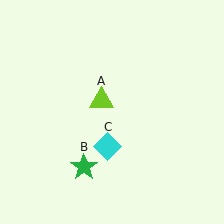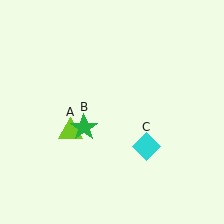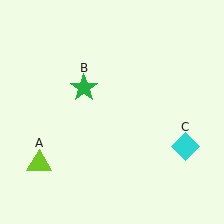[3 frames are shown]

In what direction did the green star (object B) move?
The green star (object B) moved up.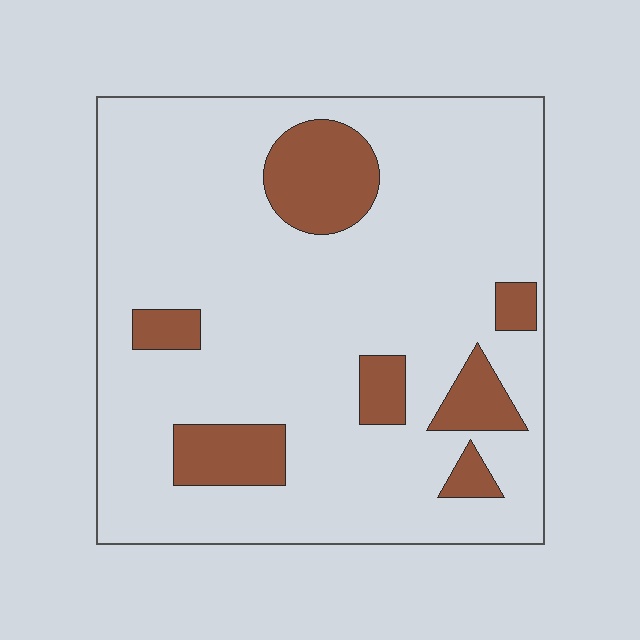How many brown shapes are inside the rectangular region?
7.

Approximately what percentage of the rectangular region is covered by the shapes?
Approximately 15%.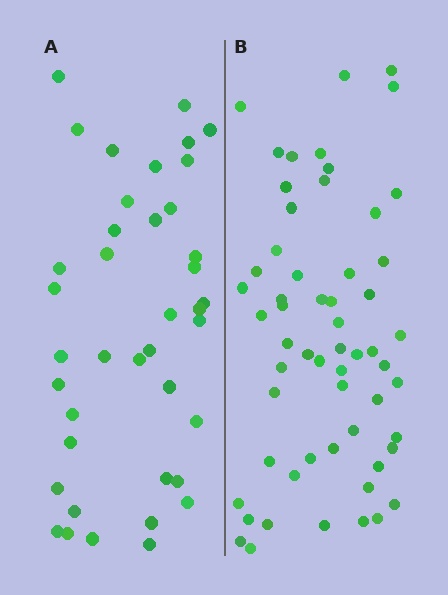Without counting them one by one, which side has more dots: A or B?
Region B (the right region) has more dots.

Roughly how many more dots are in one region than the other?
Region B has approximately 20 more dots than region A.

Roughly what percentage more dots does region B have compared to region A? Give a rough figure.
About 45% more.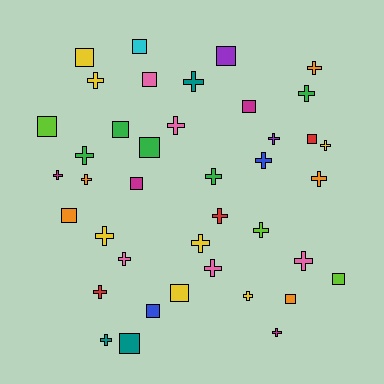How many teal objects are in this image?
There are 3 teal objects.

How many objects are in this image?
There are 40 objects.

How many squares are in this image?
There are 16 squares.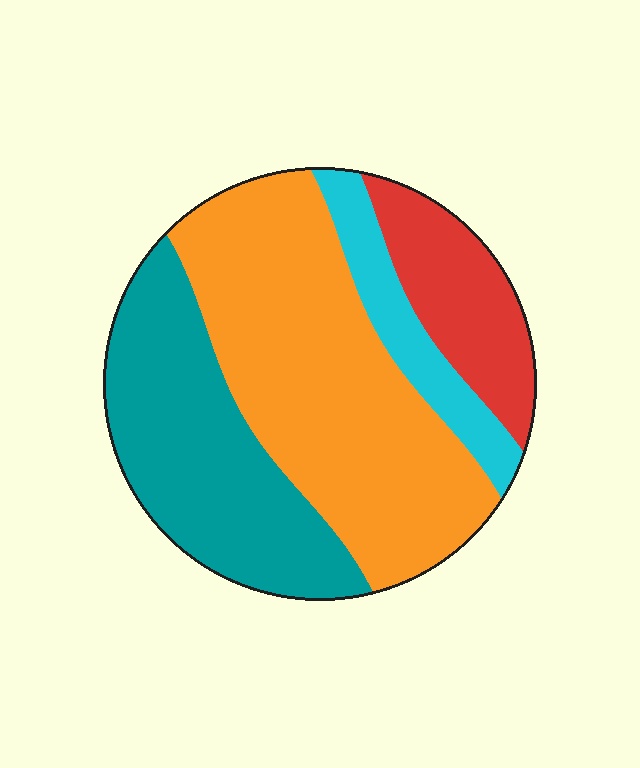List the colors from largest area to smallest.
From largest to smallest: orange, teal, red, cyan.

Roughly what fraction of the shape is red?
Red takes up about one eighth (1/8) of the shape.